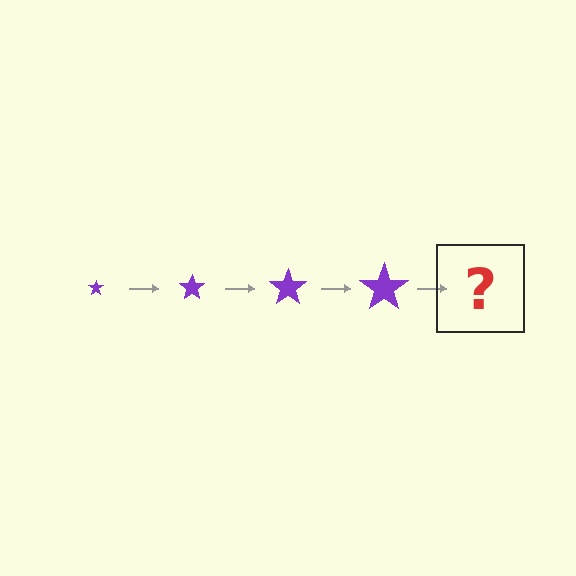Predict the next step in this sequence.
The next step is a purple star, larger than the previous one.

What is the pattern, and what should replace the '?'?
The pattern is that the star gets progressively larger each step. The '?' should be a purple star, larger than the previous one.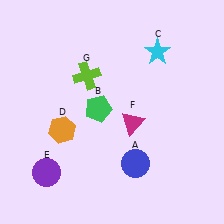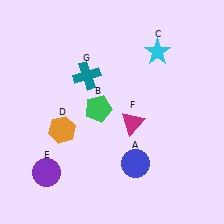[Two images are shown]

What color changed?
The cross (G) changed from lime in Image 1 to teal in Image 2.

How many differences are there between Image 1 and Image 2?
There is 1 difference between the two images.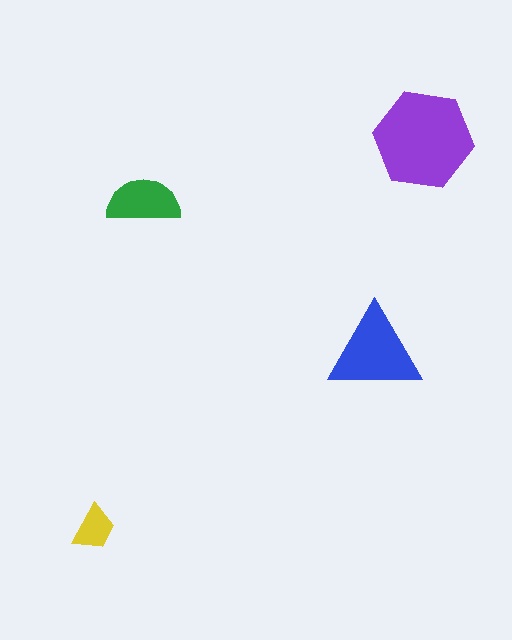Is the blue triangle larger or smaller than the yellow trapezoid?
Larger.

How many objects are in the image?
There are 4 objects in the image.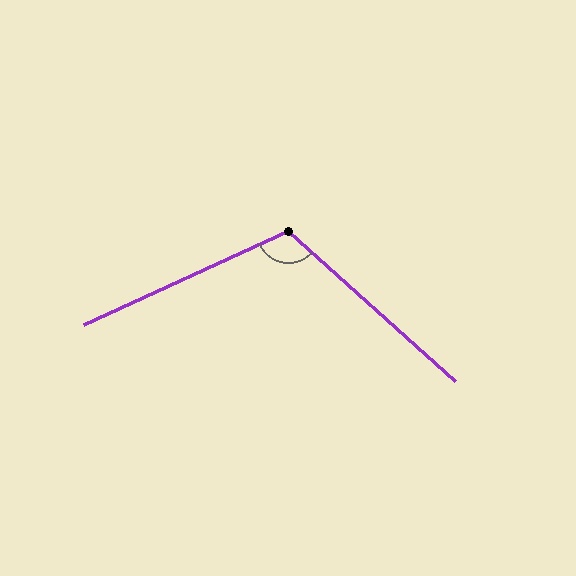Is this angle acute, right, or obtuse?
It is obtuse.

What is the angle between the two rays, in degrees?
Approximately 113 degrees.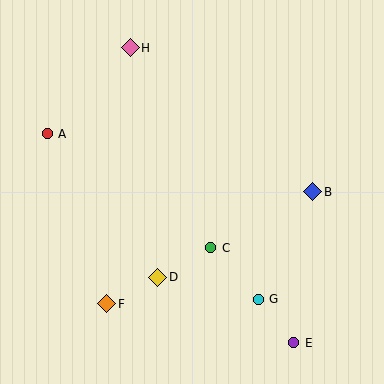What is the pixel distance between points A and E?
The distance between A and E is 323 pixels.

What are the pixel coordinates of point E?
Point E is at (294, 343).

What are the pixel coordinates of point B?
Point B is at (313, 192).